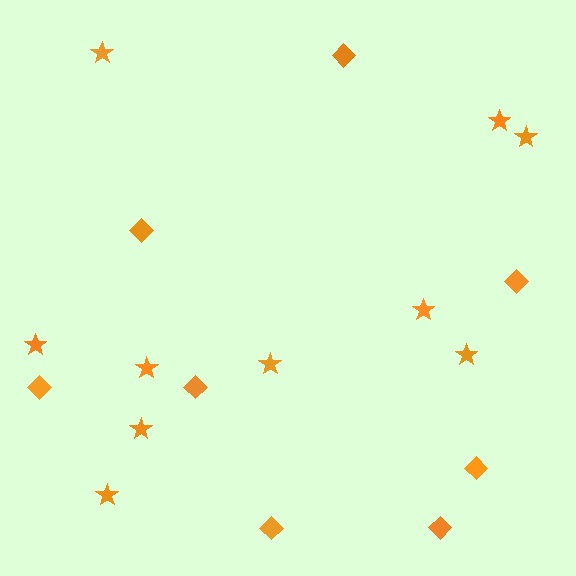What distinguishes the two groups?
There are 2 groups: one group of stars (10) and one group of diamonds (8).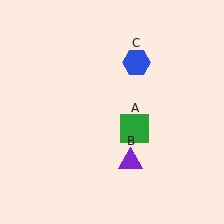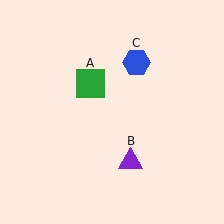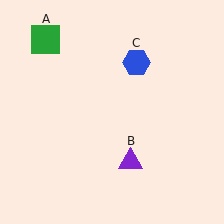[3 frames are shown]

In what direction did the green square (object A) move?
The green square (object A) moved up and to the left.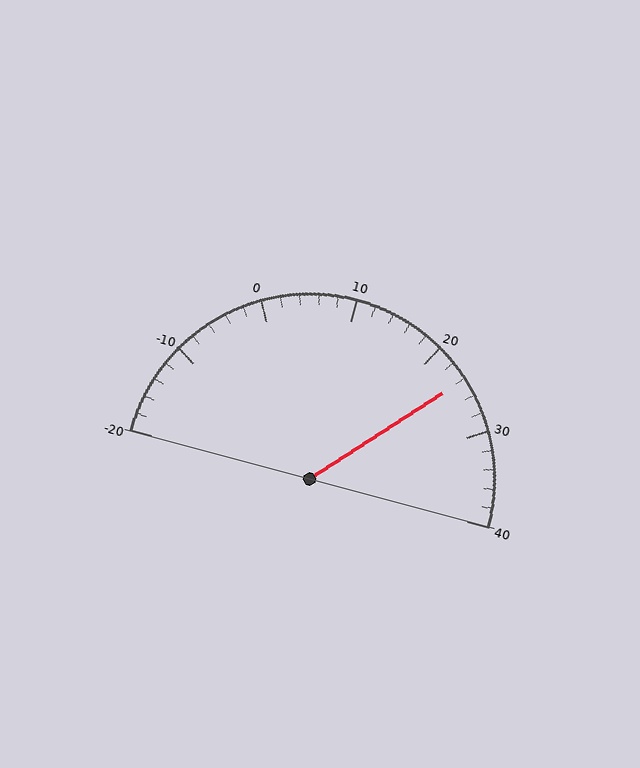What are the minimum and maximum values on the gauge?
The gauge ranges from -20 to 40.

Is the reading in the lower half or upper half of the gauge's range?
The reading is in the upper half of the range (-20 to 40).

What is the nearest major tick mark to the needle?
The nearest major tick mark is 20.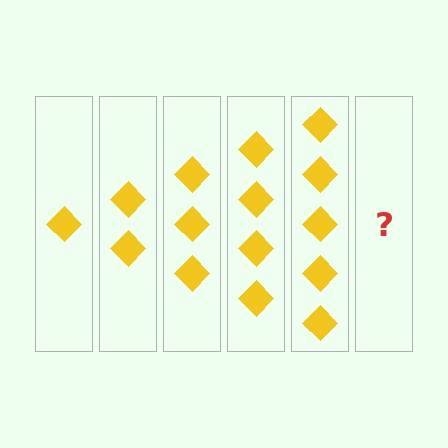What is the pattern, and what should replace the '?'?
The pattern is that each step adds one more diamond. The '?' should be 6 diamonds.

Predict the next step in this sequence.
The next step is 6 diamonds.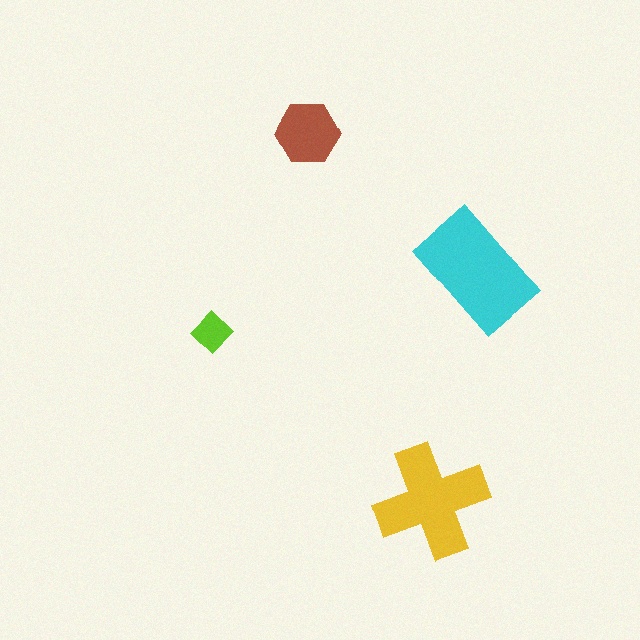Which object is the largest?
The cyan rectangle.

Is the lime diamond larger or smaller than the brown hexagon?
Smaller.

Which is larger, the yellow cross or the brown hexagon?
The yellow cross.